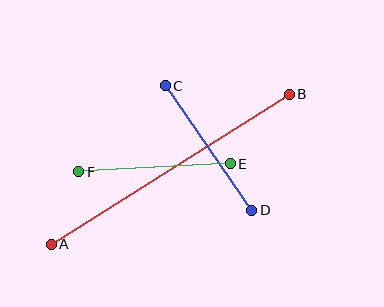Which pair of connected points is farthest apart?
Points A and B are farthest apart.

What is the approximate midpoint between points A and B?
The midpoint is at approximately (170, 169) pixels.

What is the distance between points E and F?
The distance is approximately 152 pixels.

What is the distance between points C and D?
The distance is approximately 152 pixels.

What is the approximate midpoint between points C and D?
The midpoint is at approximately (209, 148) pixels.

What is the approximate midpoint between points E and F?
The midpoint is at approximately (155, 168) pixels.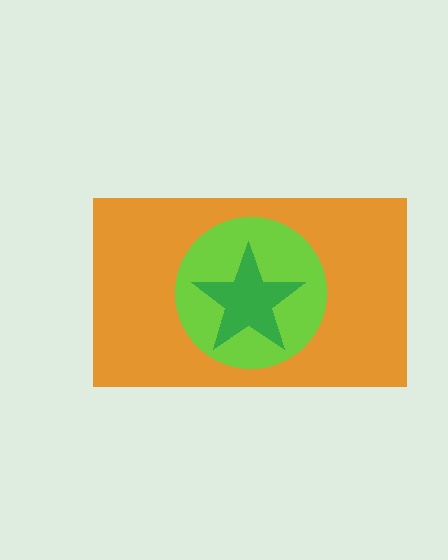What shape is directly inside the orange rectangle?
The lime circle.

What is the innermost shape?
The green star.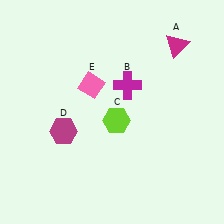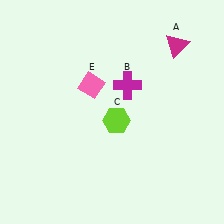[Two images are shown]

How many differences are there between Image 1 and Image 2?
There is 1 difference between the two images.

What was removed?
The magenta hexagon (D) was removed in Image 2.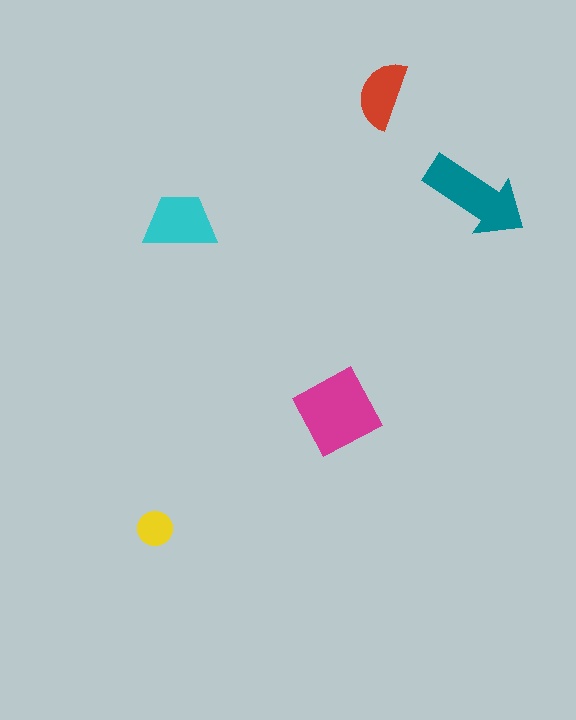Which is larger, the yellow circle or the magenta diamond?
The magenta diamond.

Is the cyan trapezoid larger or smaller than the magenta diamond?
Smaller.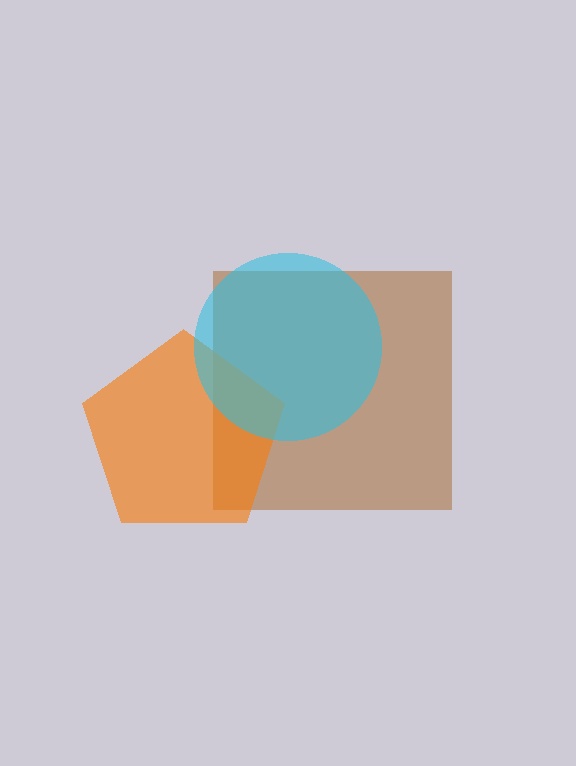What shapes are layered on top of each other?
The layered shapes are: a brown square, an orange pentagon, a cyan circle.